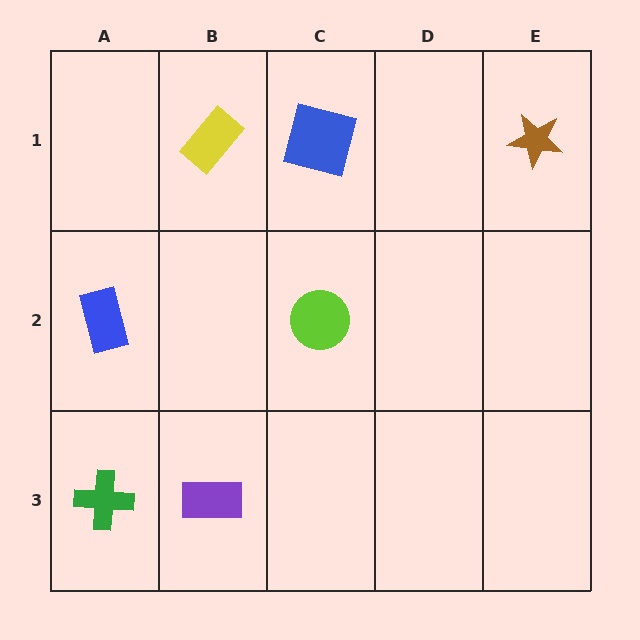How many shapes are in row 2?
2 shapes.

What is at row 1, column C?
A blue square.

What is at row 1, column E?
A brown star.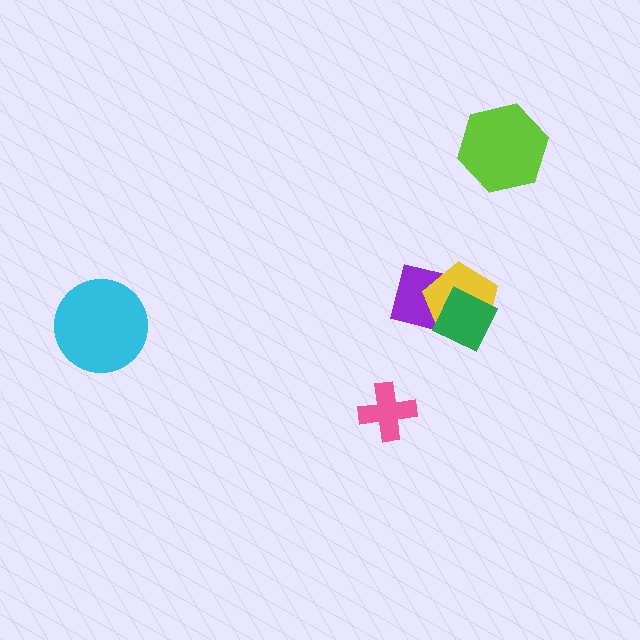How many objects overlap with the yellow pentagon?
2 objects overlap with the yellow pentagon.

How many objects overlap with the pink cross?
0 objects overlap with the pink cross.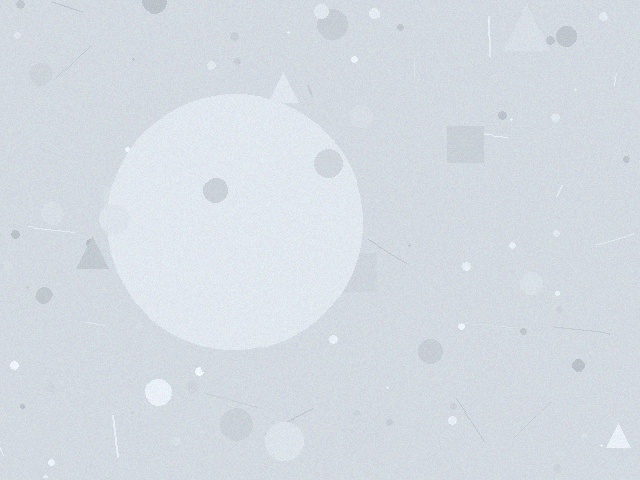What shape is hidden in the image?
A circle is hidden in the image.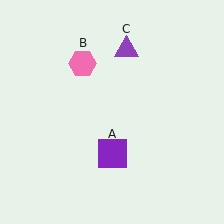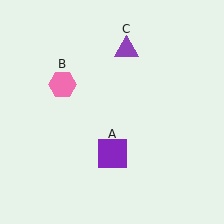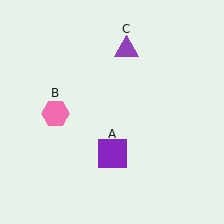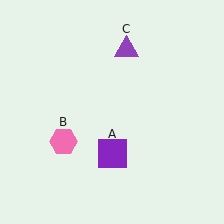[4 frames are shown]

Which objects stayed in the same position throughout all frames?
Purple square (object A) and purple triangle (object C) remained stationary.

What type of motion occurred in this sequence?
The pink hexagon (object B) rotated counterclockwise around the center of the scene.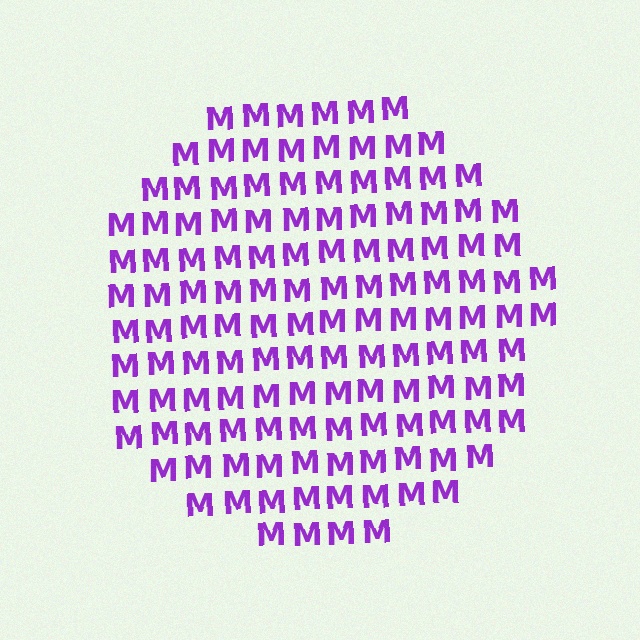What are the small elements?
The small elements are letter M's.